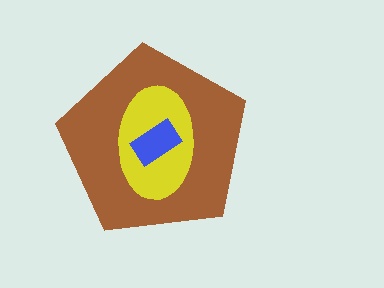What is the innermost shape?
The blue rectangle.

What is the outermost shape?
The brown pentagon.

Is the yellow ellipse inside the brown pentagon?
Yes.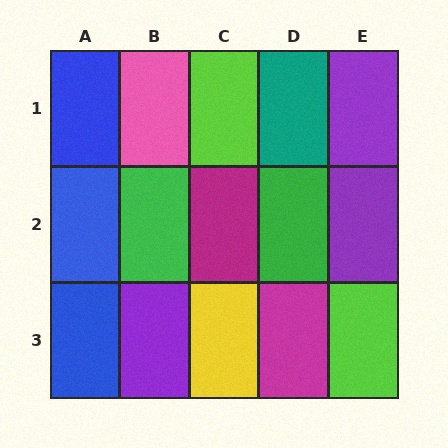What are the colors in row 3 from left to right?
Blue, purple, yellow, magenta, lime.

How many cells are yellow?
1 cell is yellow.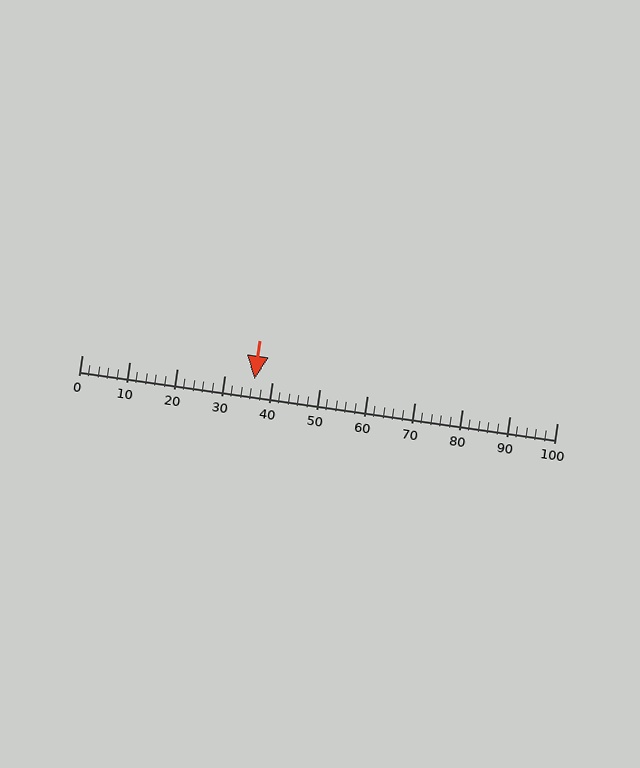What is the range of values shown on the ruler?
The ruler shows values from 0 to 100.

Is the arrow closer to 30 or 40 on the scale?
The arrow is closer to 40.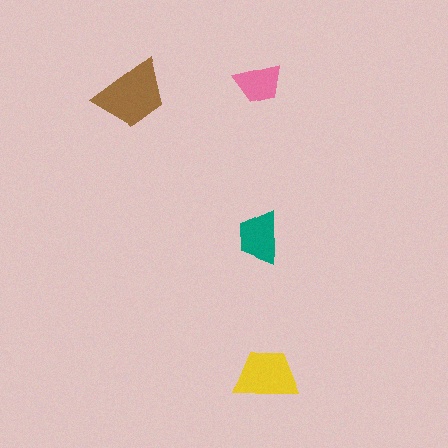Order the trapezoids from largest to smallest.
the brown one, the yellow one, the teal one, the pink one.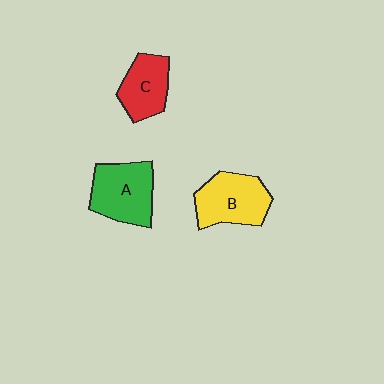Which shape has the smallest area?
Shape C (red).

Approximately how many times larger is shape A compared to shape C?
Approximately 1.3 times.